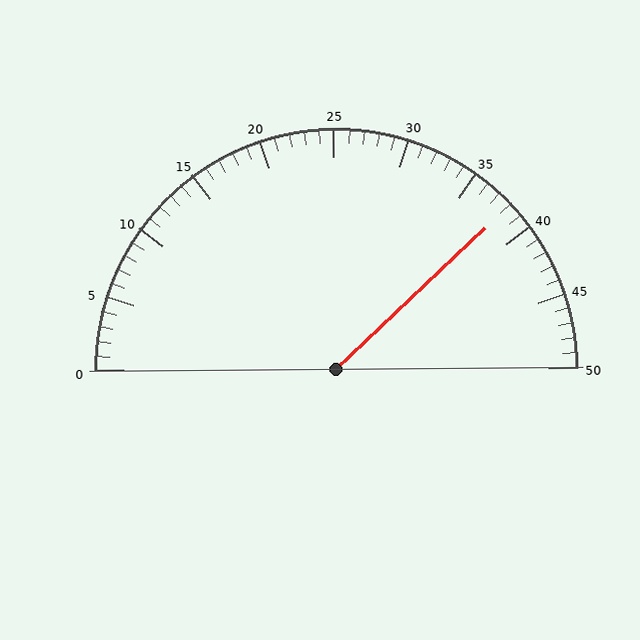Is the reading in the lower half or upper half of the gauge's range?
The reading is in the upper half of the range (0 to 50).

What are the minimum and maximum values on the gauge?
The gauge ranges from 0 to 50.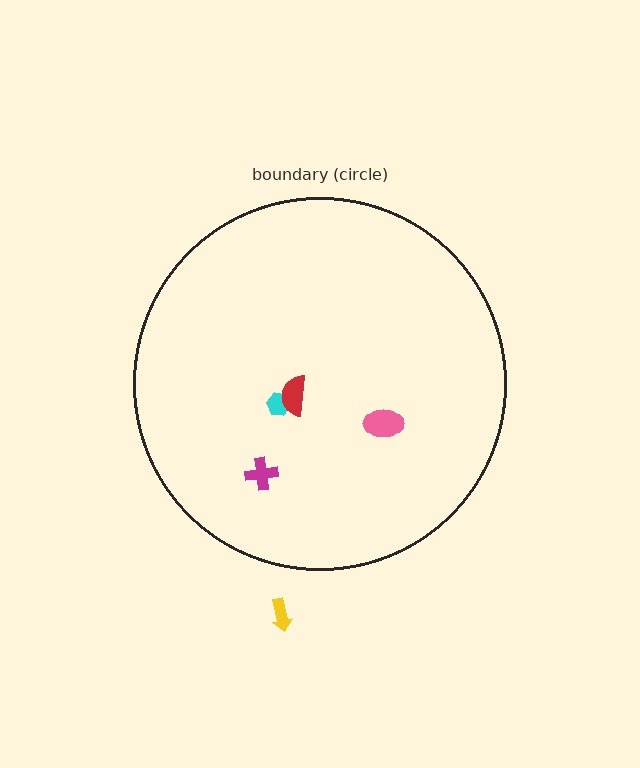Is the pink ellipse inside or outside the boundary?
Inside.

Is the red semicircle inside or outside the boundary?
Inside.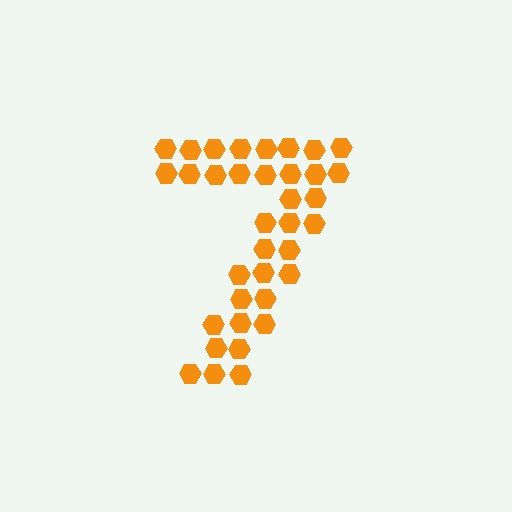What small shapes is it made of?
It is made of small hexagons.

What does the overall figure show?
The overall figure shows the digit 7.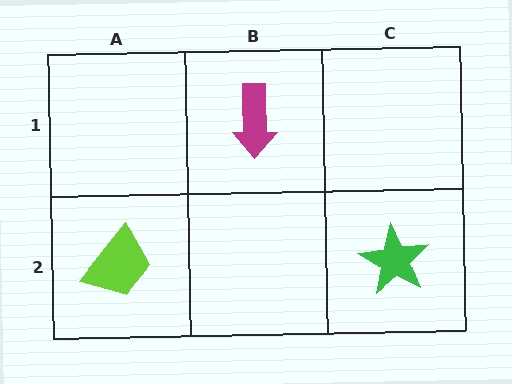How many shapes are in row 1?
1 shape.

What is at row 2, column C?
A green star.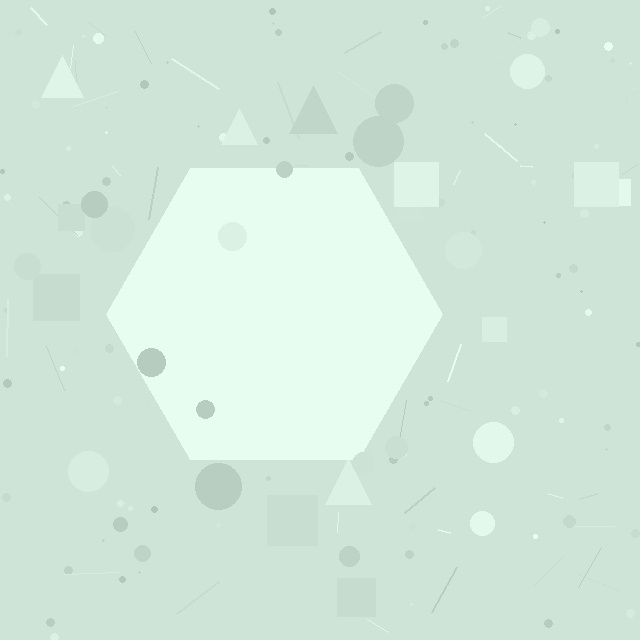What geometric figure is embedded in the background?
A hexagon is embedded in the background.